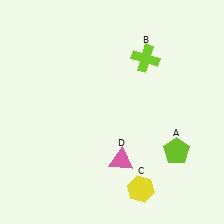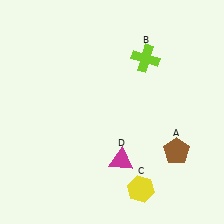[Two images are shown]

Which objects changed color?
A changed from lime to brown. D changed from pink to magenta.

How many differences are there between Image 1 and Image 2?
There are 2 differences between the two images.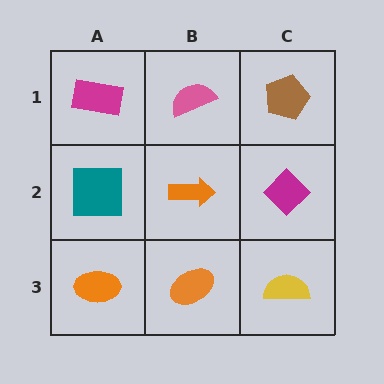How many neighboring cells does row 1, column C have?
2.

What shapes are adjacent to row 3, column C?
A magenta diamond (row 2, column C), an orange ellipse (row 3, column B).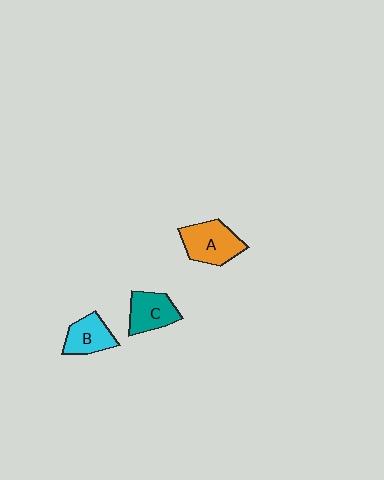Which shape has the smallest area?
Shape B (cyan).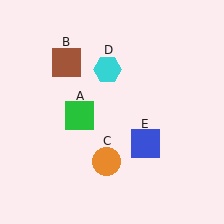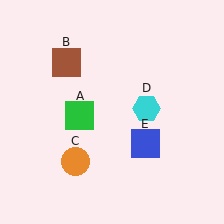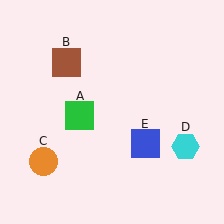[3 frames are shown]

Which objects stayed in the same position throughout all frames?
Green square (object A) and brown square (object B) and blue square (object E) remained stationary.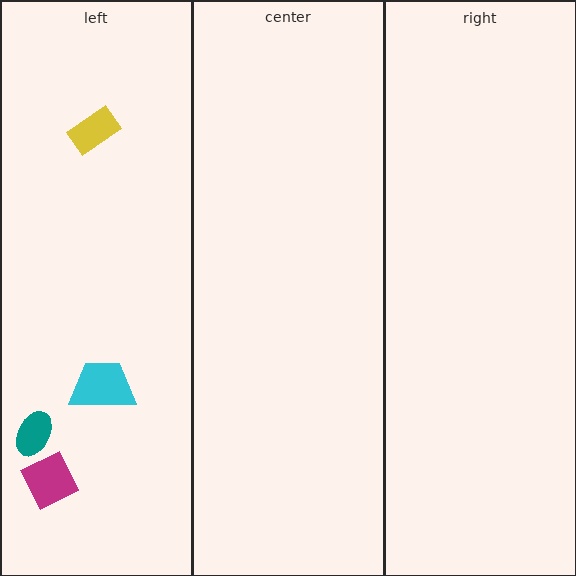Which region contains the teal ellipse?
The left region.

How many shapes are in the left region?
4.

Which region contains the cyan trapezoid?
The left region.